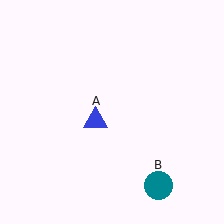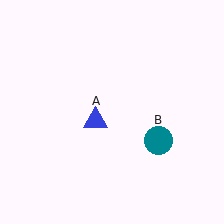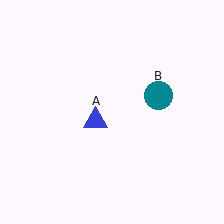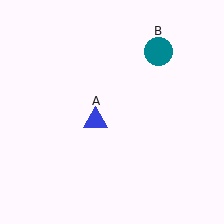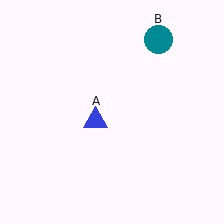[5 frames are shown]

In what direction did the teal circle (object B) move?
The teal circle (object B) moved up.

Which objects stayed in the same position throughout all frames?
Blue triangle (object A) remained stationary.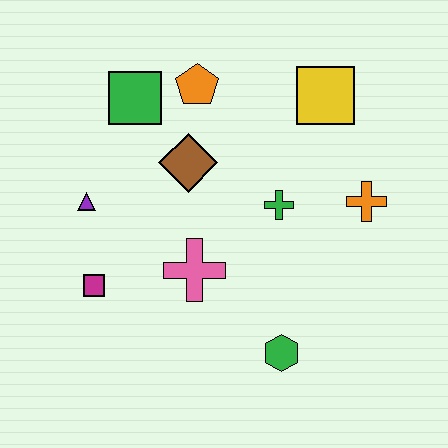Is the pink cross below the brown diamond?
Yes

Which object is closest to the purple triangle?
The magenta square is closest to the purple triangle.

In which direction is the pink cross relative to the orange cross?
The pink cross is to the left of the orange cross.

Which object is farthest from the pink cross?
The yellow square is farthest from the pink cross.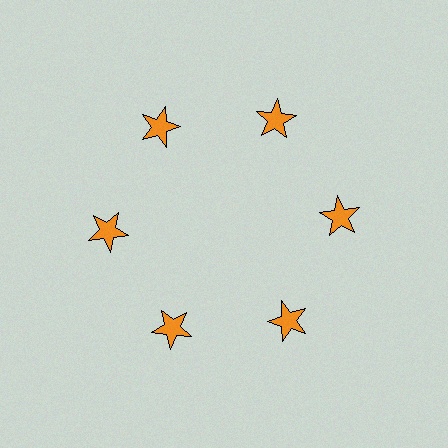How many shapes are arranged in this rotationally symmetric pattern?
There are 6 shapes, arranged in 6 groups of 1.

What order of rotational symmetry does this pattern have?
This pattern has 6-fold rotational symmetry.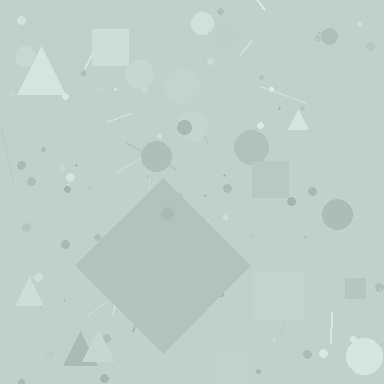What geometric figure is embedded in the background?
A diamond is embedded in the background.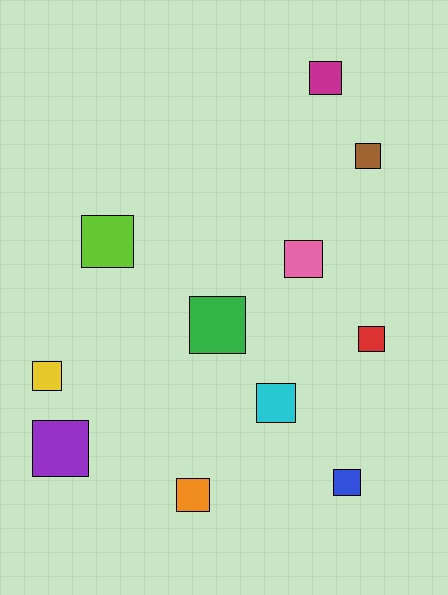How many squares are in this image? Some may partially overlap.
There are 11 squares.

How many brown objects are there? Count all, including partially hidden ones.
There is 1 brown object.